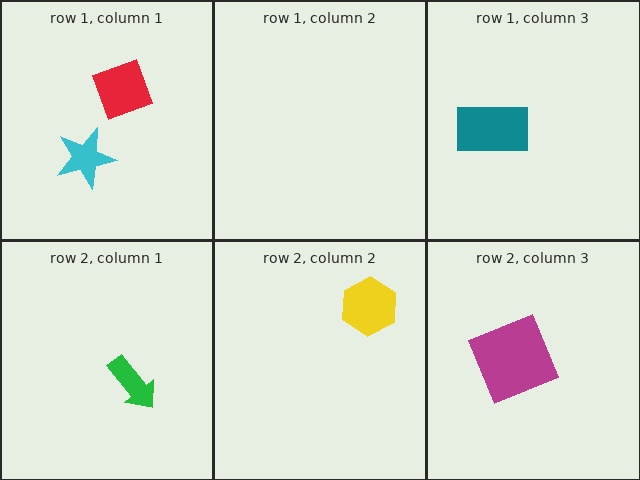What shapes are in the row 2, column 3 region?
The magenta square.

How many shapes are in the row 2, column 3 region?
1.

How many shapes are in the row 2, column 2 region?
1.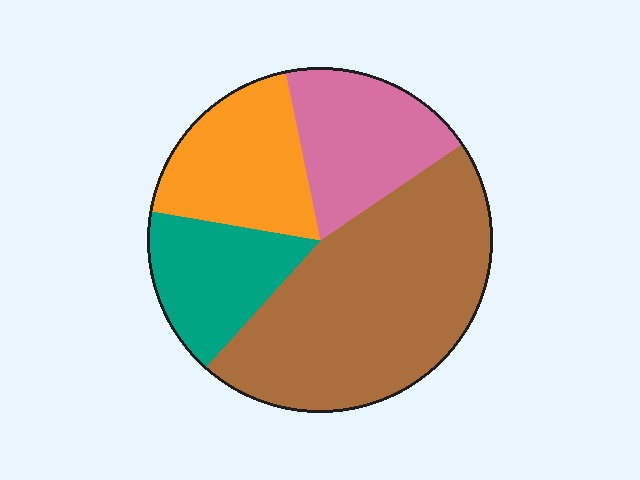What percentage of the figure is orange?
Orange covers 19% of the figure.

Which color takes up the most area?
Brown, at roughly 45%.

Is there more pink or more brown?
Brown.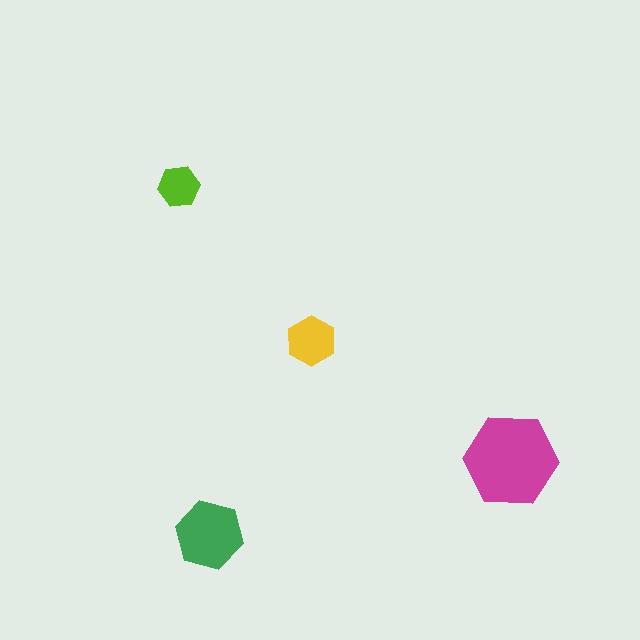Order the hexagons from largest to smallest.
the magenta one, the green one, the yellow one, the lime one.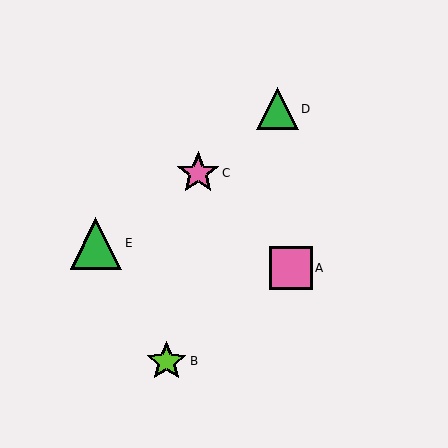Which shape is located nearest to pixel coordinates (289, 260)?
The pink square (labeled A) at (291, 268) is nearest to that location.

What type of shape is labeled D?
Shape D is a green triangle.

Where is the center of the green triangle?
The center of the green triangle is at (96, 243).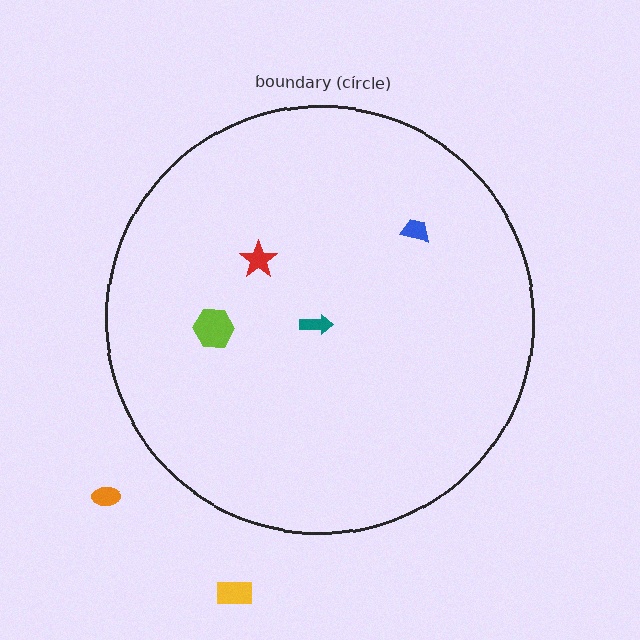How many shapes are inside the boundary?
4 inside, 2 outside.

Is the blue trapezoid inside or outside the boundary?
Inside.